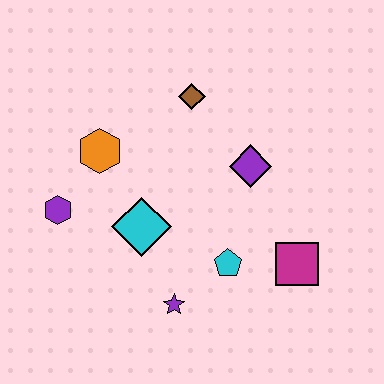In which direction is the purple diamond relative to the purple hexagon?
The purple diamond is to the right of the purple hexagon.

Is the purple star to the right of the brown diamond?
No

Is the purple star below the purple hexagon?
Yes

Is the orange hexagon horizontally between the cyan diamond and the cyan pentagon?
No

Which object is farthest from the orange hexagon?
The magenta square is farthest from the orange hexagon.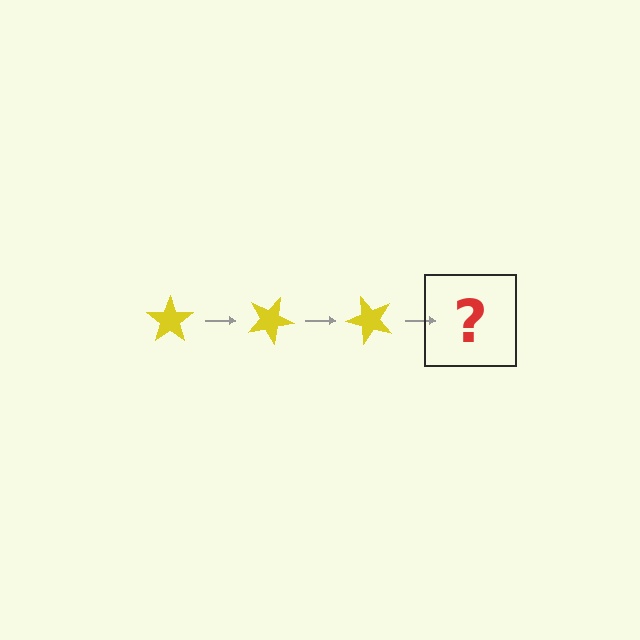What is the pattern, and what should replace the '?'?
The pattern is that the star rotates 25 degrees each step. The '?' should be a yellow star rotated 75 degrees.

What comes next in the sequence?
The next element should be a yellow star rotated 75 degrees.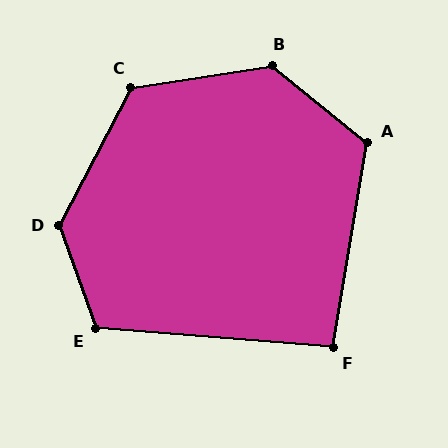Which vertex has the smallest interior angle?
F, at approximately 95 degrees.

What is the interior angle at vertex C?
Approximately 126 degrees (obtuse).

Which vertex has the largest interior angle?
B, at approximately 133 degrees.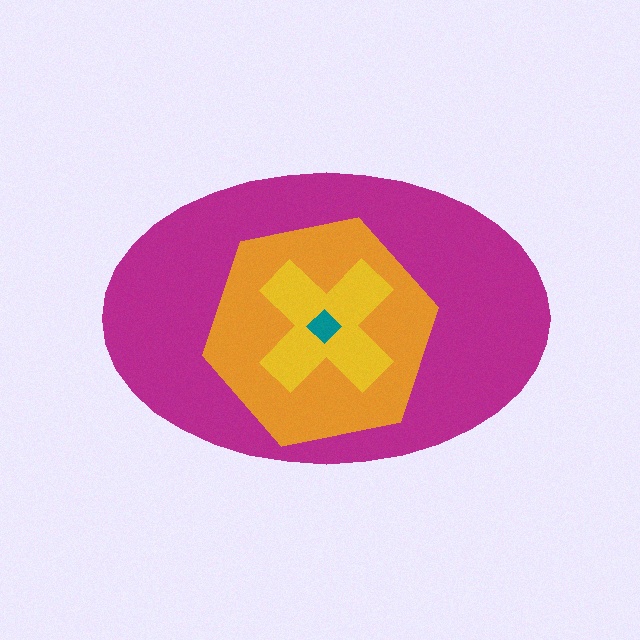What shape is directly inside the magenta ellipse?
The orange hexagon.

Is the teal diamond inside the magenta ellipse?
Yes.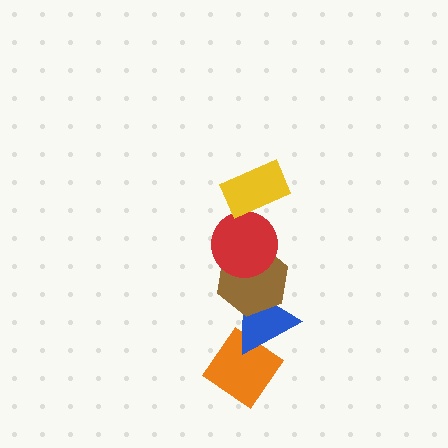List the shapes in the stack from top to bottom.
From top to bottom: the yellow rectangle, the red circle, the brown hexagon, the blue triangle, the orange diamond.